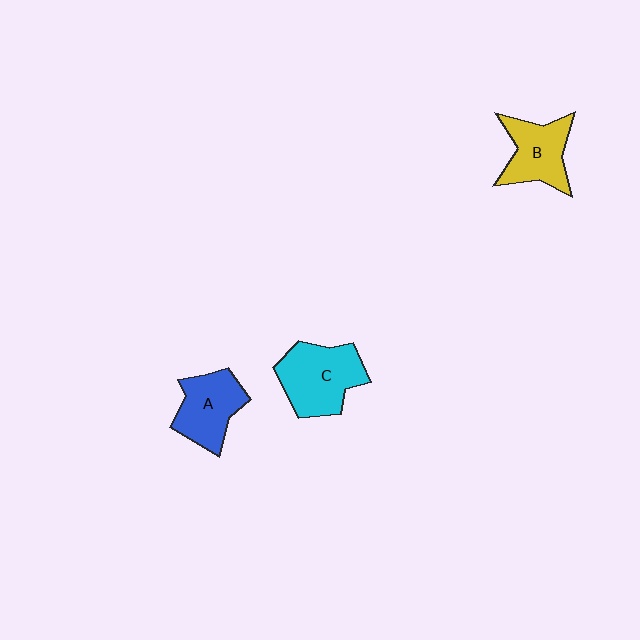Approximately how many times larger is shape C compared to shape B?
Approximately 1.3 times.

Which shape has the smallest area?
Shape B (yellow).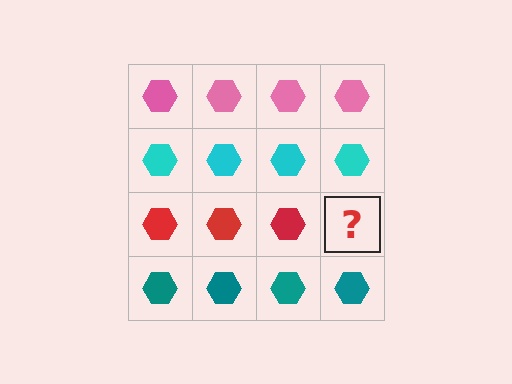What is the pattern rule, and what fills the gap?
The rule is that each row has a consistent color. The gap should be filled with a red hexagon.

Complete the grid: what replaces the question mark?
The question mark should be replaced with a red hexagon.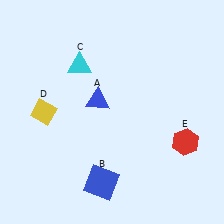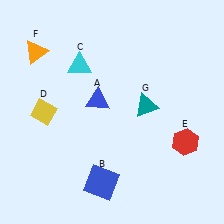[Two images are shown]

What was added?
An orange triangle (F), a teal triangle (G) were added in Image 2.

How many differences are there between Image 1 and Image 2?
There are 2 differences between the two images.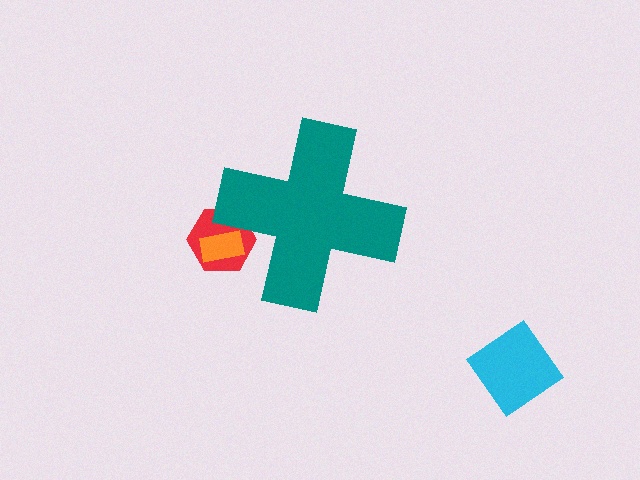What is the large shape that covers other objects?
A teal cross.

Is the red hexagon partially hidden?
Yes, the red hexagon is partially hidden behind the teal cross.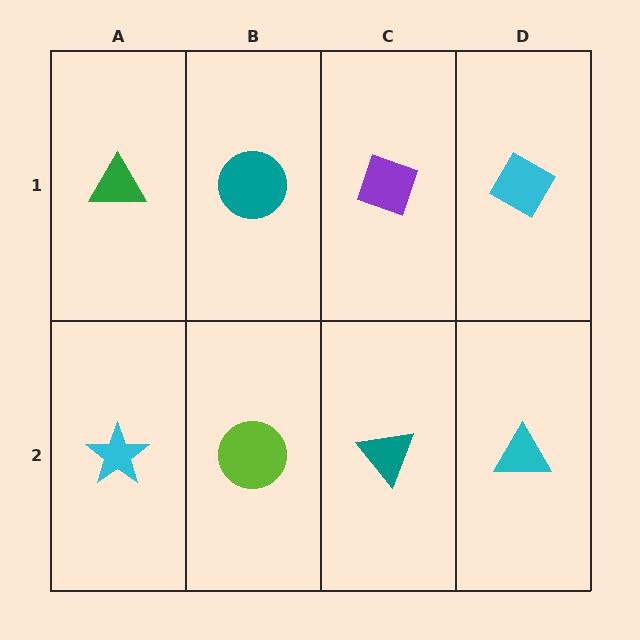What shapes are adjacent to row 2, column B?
A teal circle (row 1, column B), a cyan star (row 2, column A), a teal triangle (row 2, column C).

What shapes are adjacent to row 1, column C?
A teal triangle (row 2, column C), a teal circle (row 1, column B), a cyan diamond (row 1, column D).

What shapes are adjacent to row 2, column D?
A cyan diamond (row 1, column D), a teal triangle (row 2, column C).